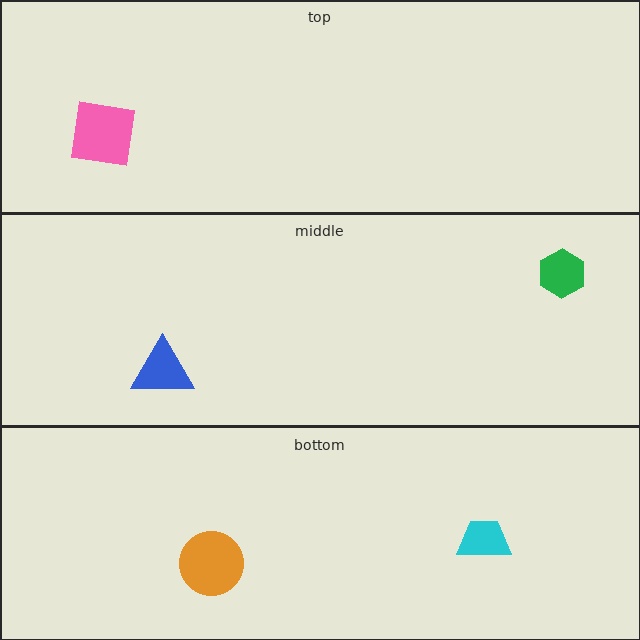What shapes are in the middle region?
The blue triangle, the green hexagon.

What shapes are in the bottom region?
The cyan trapezoid, the orange circle.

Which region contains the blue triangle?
The middle region.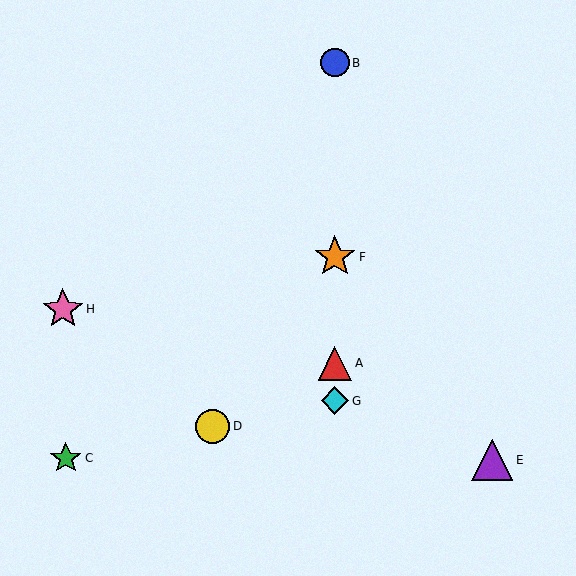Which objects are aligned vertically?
Objects A, B, F, G are aligned vertically.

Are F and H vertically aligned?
No, F is at x≈335 and H is at x≈63.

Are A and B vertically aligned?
Yes, both are at x≈335.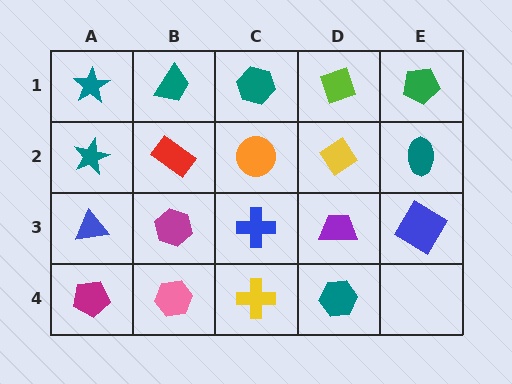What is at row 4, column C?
A yellow cross.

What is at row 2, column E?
A teal ellipse.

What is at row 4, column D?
A teal hexagon.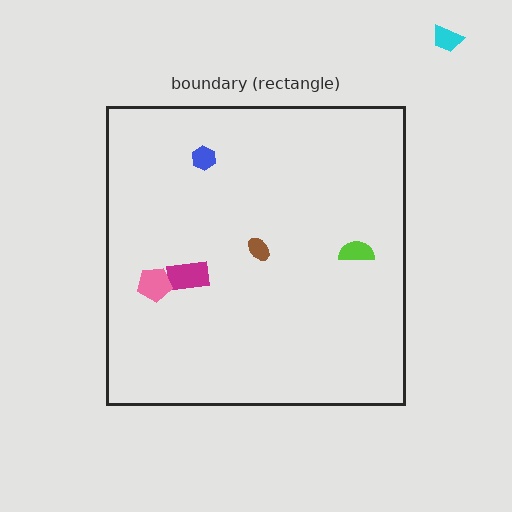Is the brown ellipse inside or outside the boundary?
Inside.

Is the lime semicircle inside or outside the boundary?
Inside.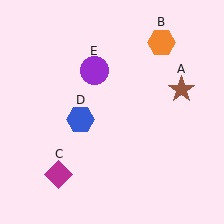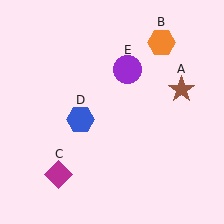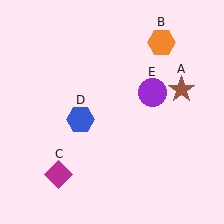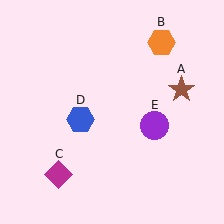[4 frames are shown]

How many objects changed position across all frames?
1 object changed position: purple circle (object E).